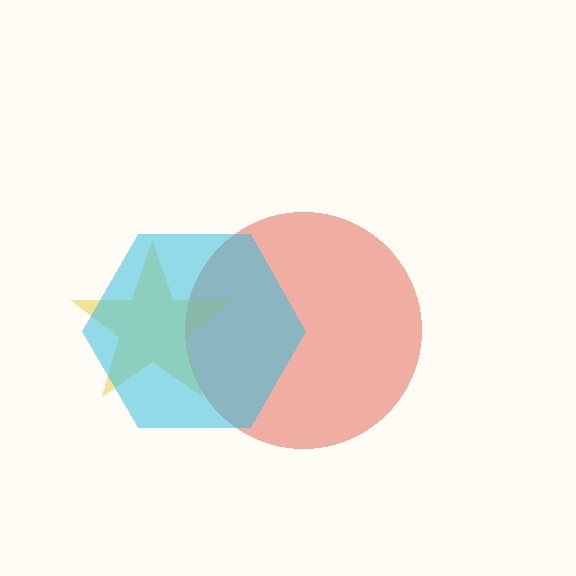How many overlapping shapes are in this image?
There are 3 overlapping shapes in the image.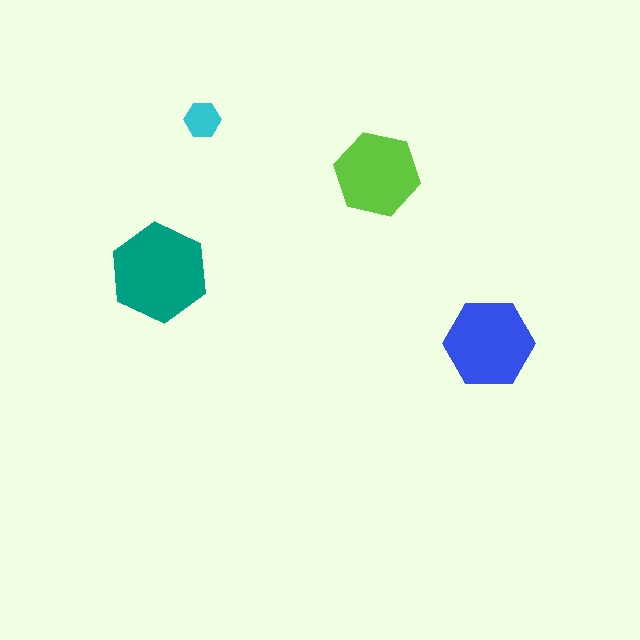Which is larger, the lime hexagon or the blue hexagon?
The blue one.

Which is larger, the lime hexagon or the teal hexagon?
The teal one.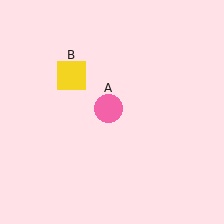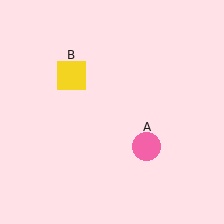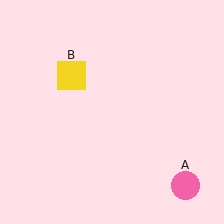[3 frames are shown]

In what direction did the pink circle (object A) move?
The pink circle (object A) moved down and to the right.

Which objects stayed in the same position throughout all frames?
Yellow square (object B) remained stationary.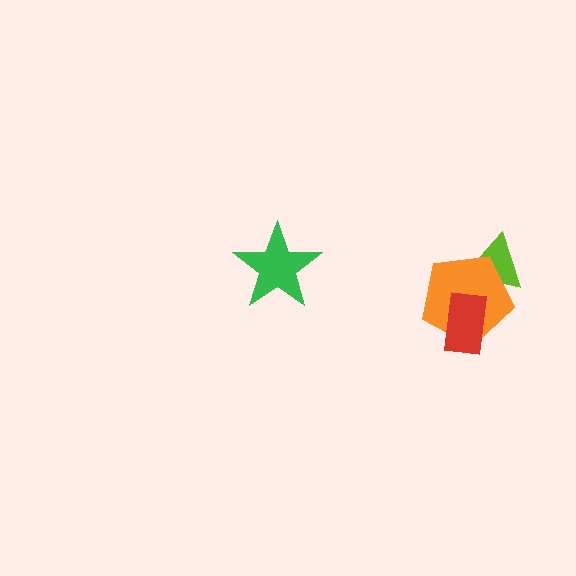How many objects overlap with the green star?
0 objects overlap with the green star.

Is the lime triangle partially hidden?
Yes, it is partially covered by another shape.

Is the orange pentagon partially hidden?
Yes, it is partially covered by another shape.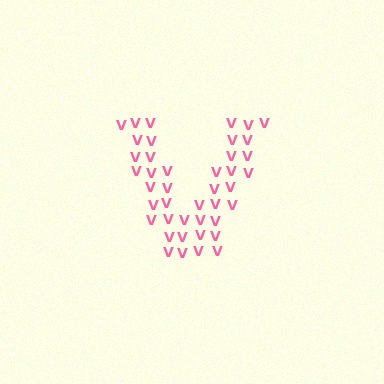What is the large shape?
The large shape is the letter V.